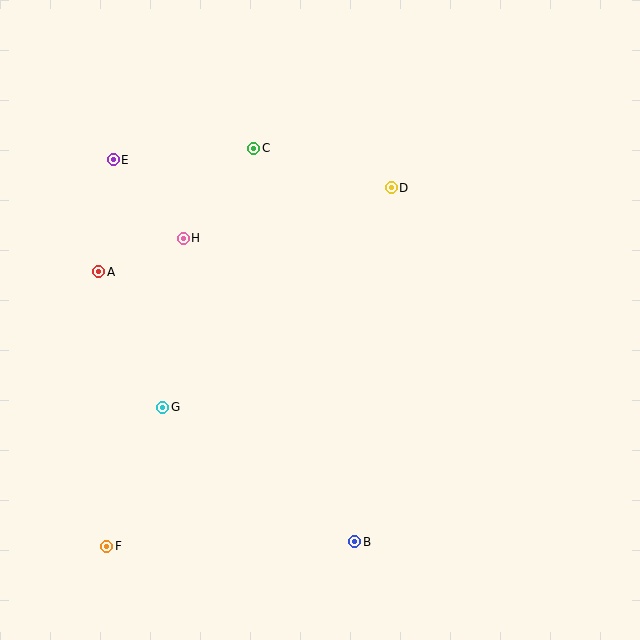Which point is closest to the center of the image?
Point D at (391, 188) is closest to the center.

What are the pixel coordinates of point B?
Point B is at (355, 542).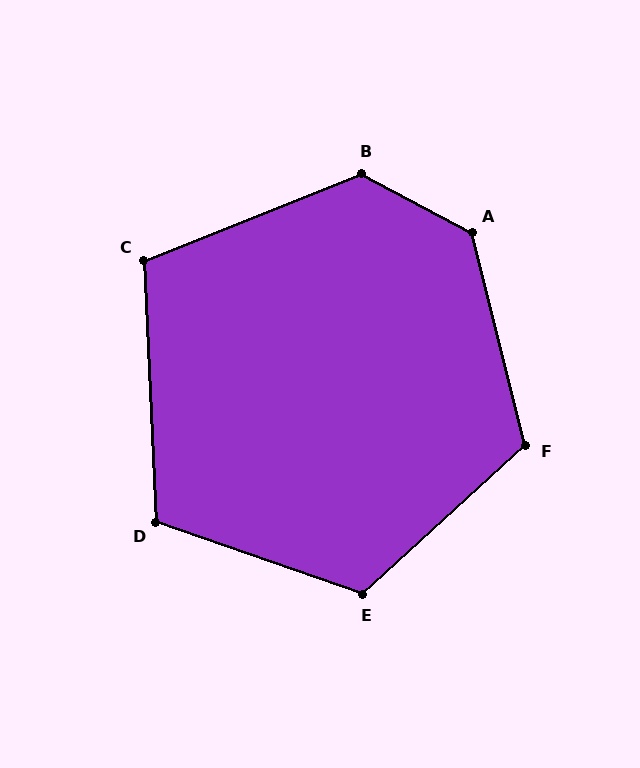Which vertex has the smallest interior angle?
C, at approximately 109 degrees.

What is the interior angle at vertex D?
Approximately 112 degrees (obtuse).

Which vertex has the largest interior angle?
A, at approximately 132 degrees.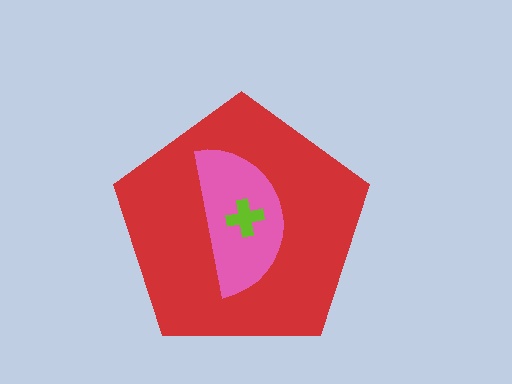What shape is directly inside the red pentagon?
The pink semicircle.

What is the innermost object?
The lime cross.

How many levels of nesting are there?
3.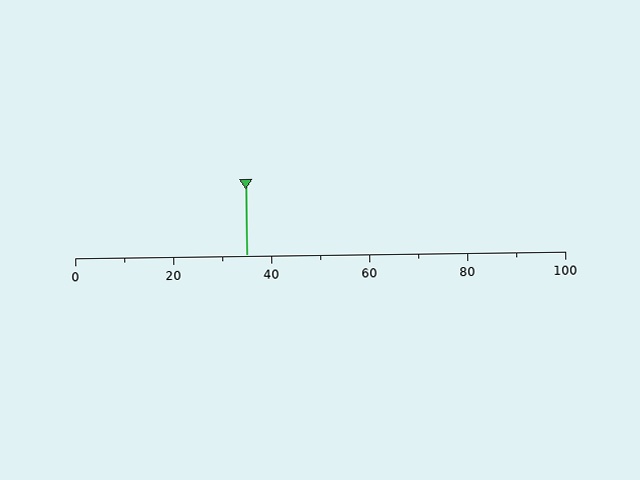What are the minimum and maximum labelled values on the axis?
The axis runs from 0 to 100.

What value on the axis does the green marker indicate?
The marker indicates approximately 35.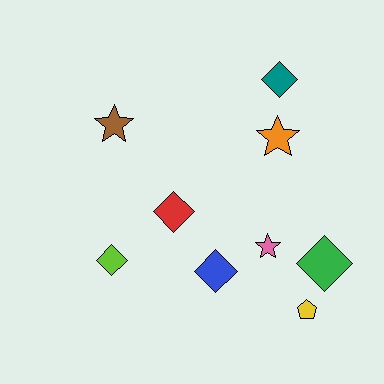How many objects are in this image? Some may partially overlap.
There are 9 objects.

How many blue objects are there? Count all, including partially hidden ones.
There is 1 blue object.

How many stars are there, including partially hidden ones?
There are 3 stars.